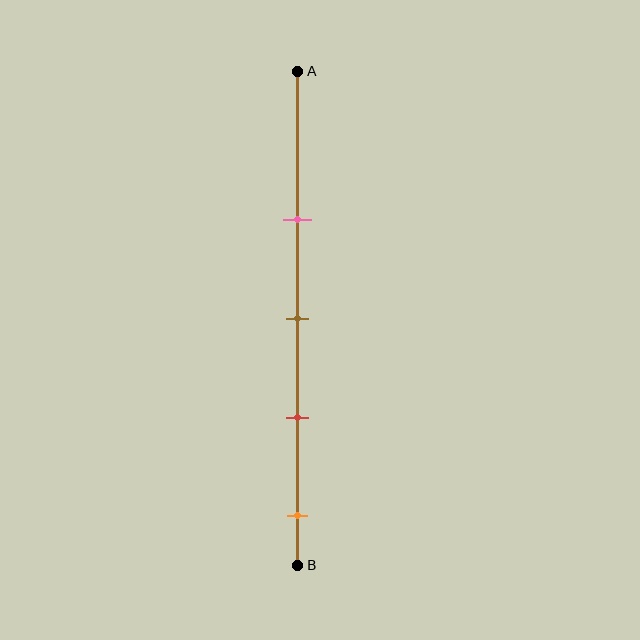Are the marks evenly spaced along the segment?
Yes, the marks are approximately evenly spaced.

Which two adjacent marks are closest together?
The brown and red marks are the closest adjacent pair.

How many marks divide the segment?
There are 4 marks dividing the segment.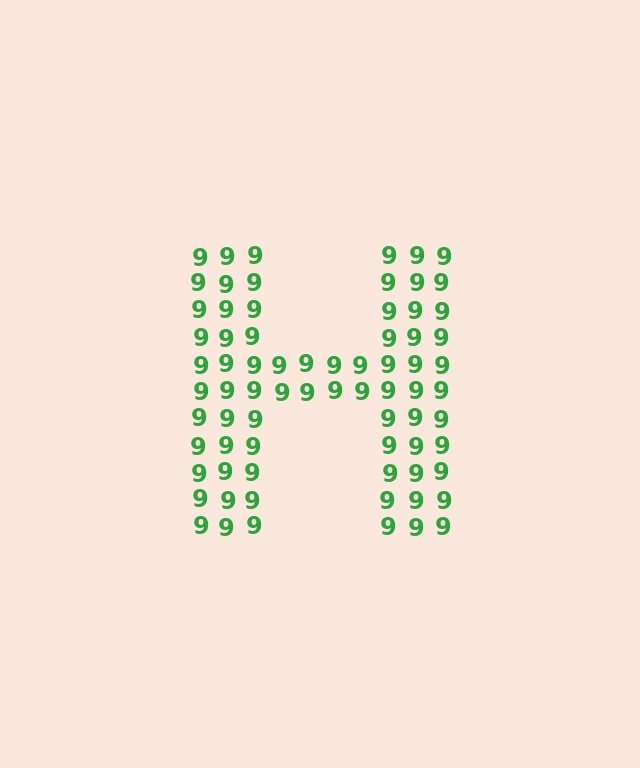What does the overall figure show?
The overall figure shows the letter H.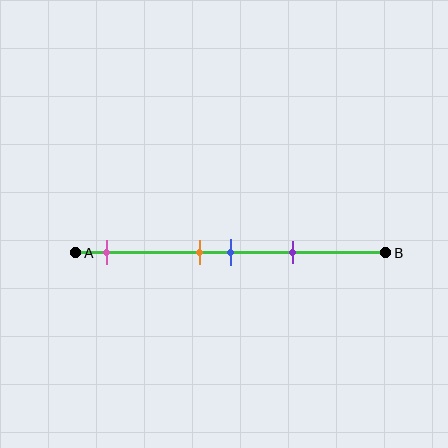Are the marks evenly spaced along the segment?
No, the marks are not evenly spaced.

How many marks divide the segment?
There are 4 marks dividing the segment.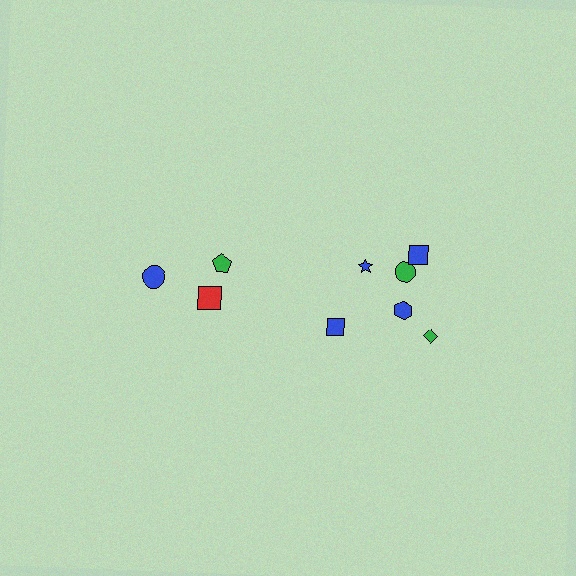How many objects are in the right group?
There are 6 objects.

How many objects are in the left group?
There are 3 objects.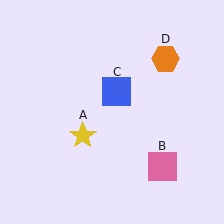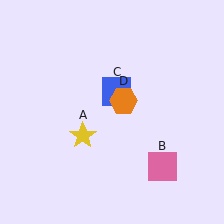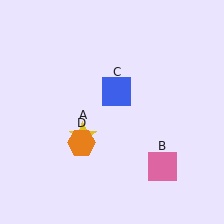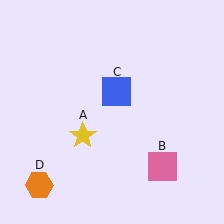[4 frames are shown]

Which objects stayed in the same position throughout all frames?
Yellow star (object A) and pink square (object B) and blue square (object C) remained stationary.